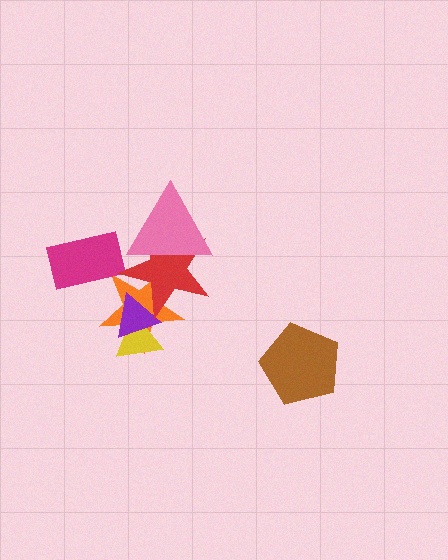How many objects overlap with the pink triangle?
2 objects overlap with the pink triangle.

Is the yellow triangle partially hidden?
Yes, it is partially covered by another shape.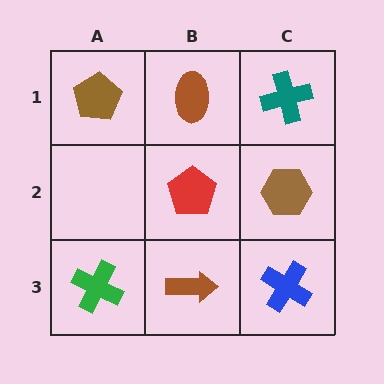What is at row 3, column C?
A blue cross.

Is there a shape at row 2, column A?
No, that cell is empty.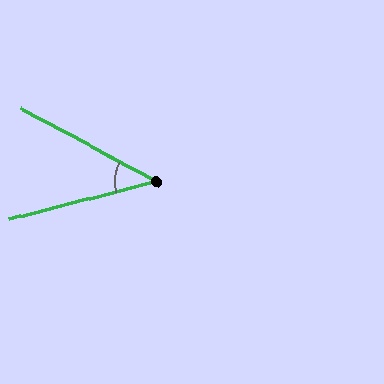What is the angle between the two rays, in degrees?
Approximately 43 degrees.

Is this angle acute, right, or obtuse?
It is acute.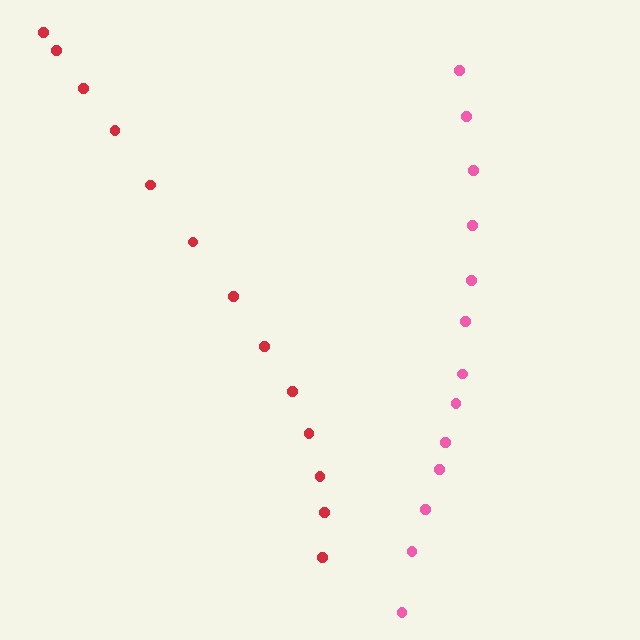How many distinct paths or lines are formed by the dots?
There are 2 distinct paths.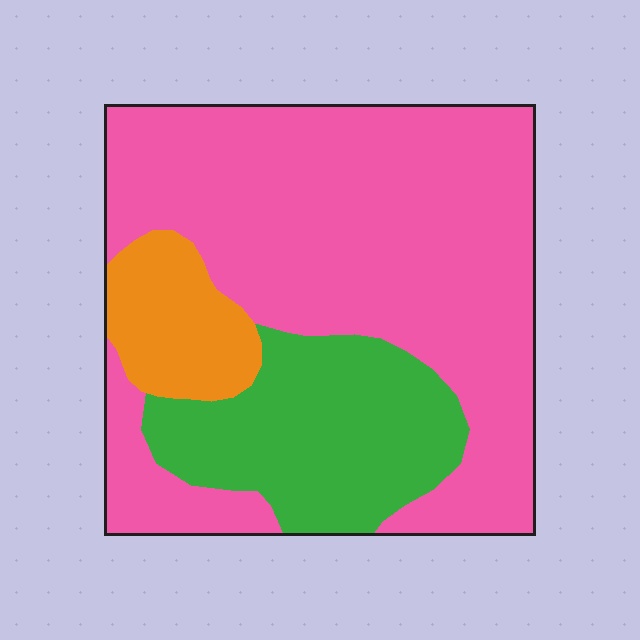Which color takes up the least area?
Orange, at roughly 10%.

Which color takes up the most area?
Pink, at roughly 65%.